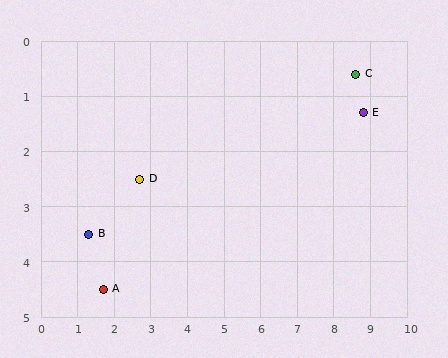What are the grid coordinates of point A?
Point A is at approximately (1.7, 4.5).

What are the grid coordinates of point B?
Point B is at approximately (1.3, 3.5).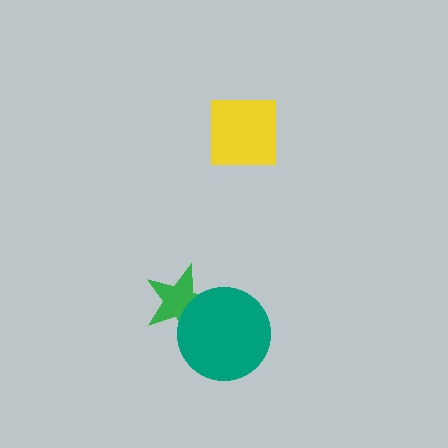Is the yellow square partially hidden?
No, no other shape covers it.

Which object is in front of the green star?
The teal circle is in front of the green star.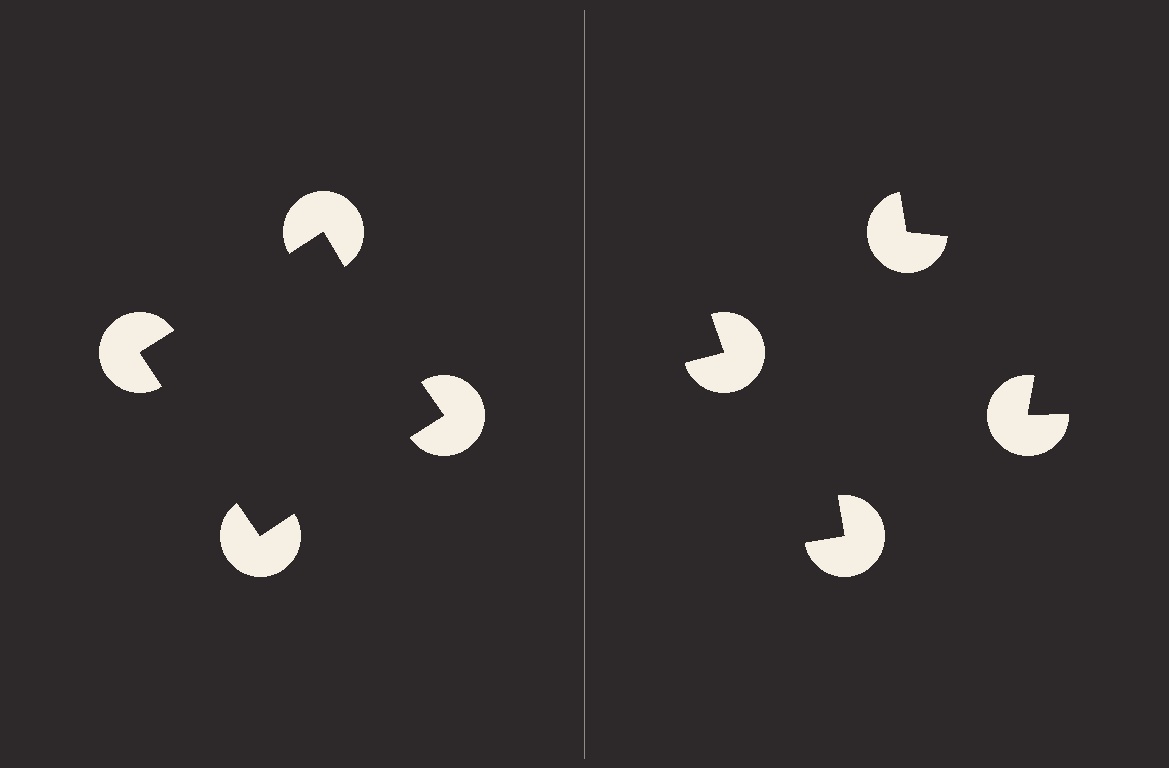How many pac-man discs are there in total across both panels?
8 — 4 on each side.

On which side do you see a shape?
An illusory square appears on the left side. On the right side the wedge cuts are rotated, so no coherent shape forms.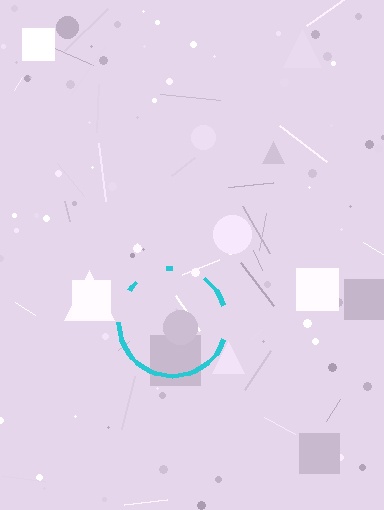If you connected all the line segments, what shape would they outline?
They would outline a circle.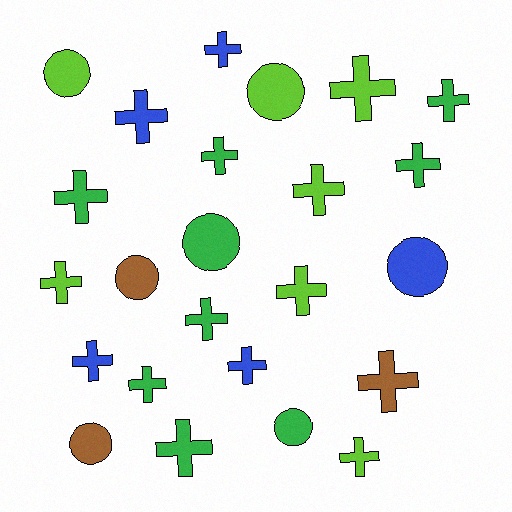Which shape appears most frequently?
Cross, with 17 objects.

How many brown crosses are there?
There is 1 brown cross.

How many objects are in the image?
There are 24 objects.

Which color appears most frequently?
Green, with 9 objects.